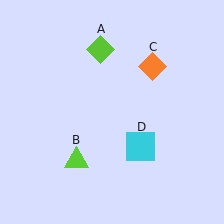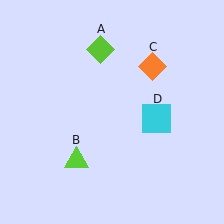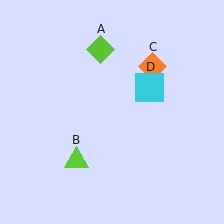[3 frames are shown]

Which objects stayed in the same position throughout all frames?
Lime diamond (object A) and lime triangle (object B) and orange diamond (object C) remained stationary.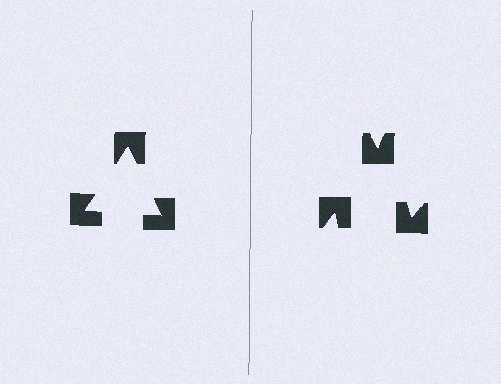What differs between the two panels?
The notched squares are positioned identically on both sides; only the wedge orientations differ. On the left they align to a triangle; on the right they are misaligned.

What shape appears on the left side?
An illusory triangle.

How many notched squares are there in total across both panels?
6 — 3 on each side.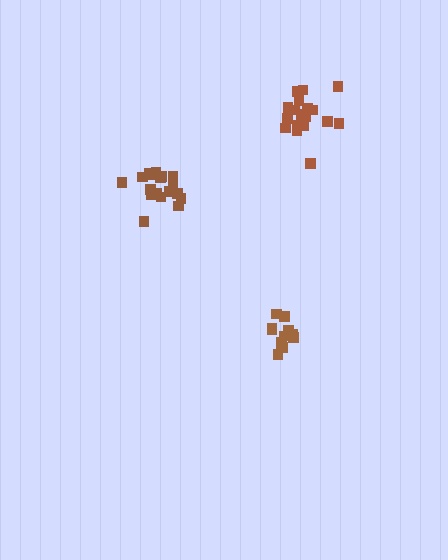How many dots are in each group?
Group 1: 18 dots, Group 2: 12 dots, Group 3: 18 dots (48 total).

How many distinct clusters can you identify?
There are 3 distinct clusters.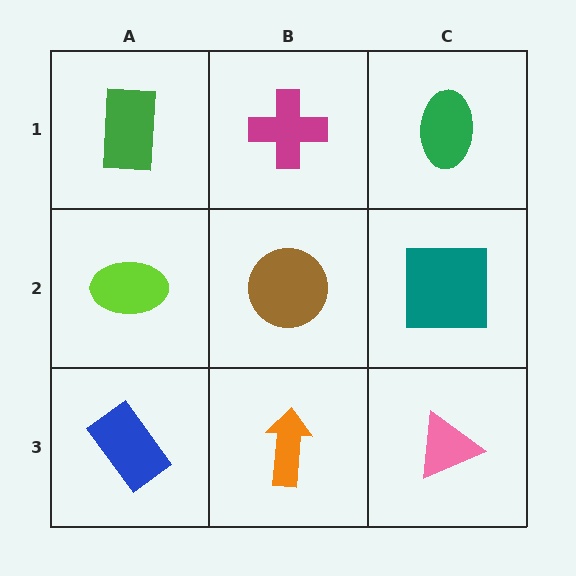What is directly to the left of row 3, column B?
A blue rectangle.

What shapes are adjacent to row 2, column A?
A green rectangle (row 1, column A), a blue rectangle (row 3, column A), a brown circle (row 2, column B).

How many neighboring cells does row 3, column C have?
2.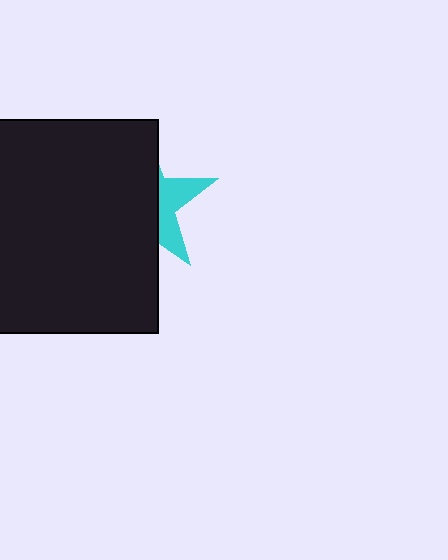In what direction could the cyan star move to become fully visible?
The cyan star could move right. That would shift it out from behind the black rectangle entirely.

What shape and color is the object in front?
The object in front is a black rectangle.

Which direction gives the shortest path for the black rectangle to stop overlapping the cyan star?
Moving left gives the shortest separation.